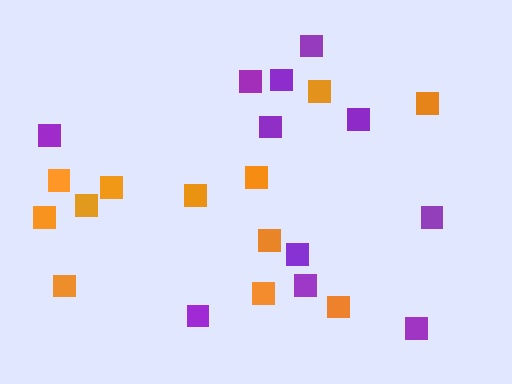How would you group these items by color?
There are 2 groups: one group of orange squares (12) and one group of purple squares (11).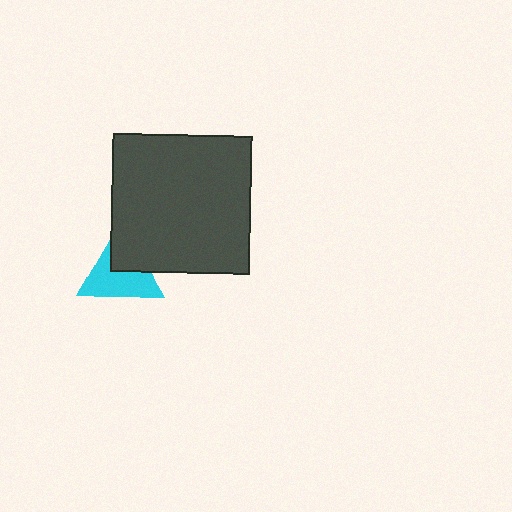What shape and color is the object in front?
The object in front is a dark gray square.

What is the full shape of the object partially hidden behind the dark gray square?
The partially hidden object is a cyan triangle.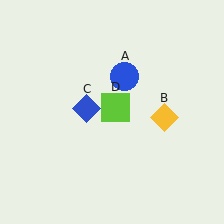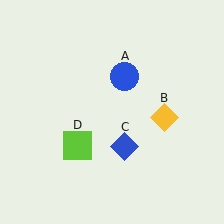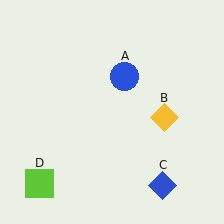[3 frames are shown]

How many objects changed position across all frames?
2 objects changed position: blue diamond (object C), lime square (object D).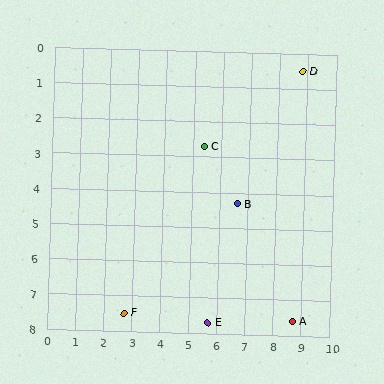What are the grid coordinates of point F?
Point F is at approximately (2.7, 7.5).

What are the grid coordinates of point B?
Point B is at approximately (6.6, 4.3).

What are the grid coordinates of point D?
Point D is at approximately (8.8, 0.5).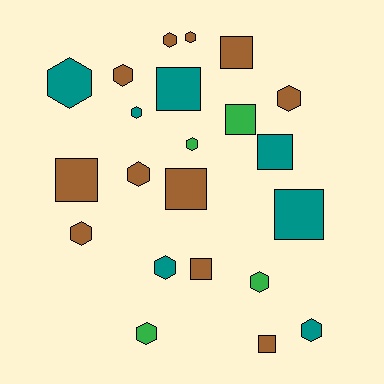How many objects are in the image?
There are 22 objects.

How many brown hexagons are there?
There are 6 brown hexagons.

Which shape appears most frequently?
Hexagon, with 13 objects.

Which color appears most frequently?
Brown, with 11 objects.